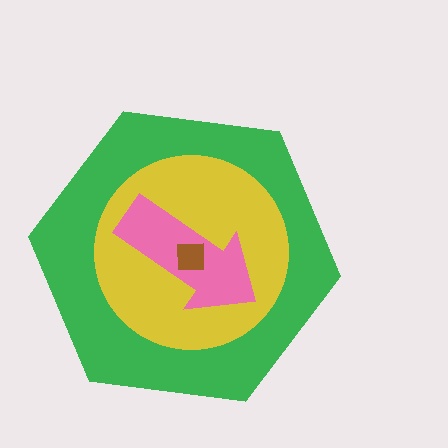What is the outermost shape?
The green hexagon.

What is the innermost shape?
The brown square.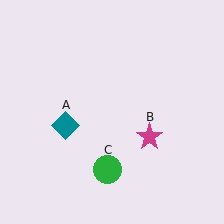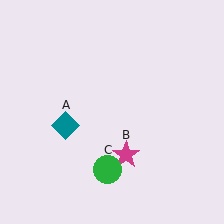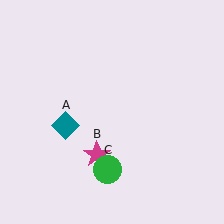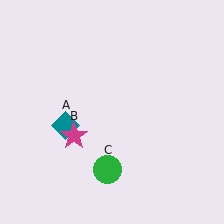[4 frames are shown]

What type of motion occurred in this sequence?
The magenta star (object B) rotated clockwise around the center of the scene.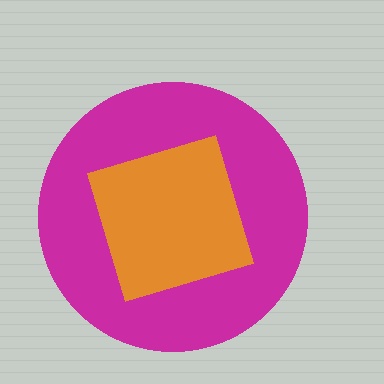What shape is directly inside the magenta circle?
The orange diamond.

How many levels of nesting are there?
2.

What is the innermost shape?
The orange diamond.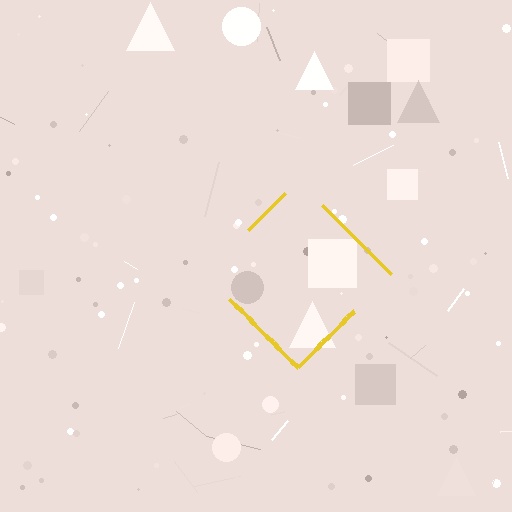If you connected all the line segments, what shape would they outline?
They would outline a diamond.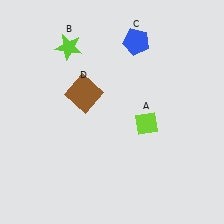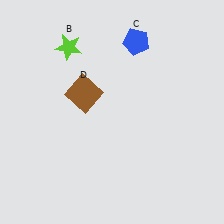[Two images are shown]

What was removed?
The lime diamond (A) was removed in Image 2.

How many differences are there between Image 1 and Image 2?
There is 1 difference between the two images.